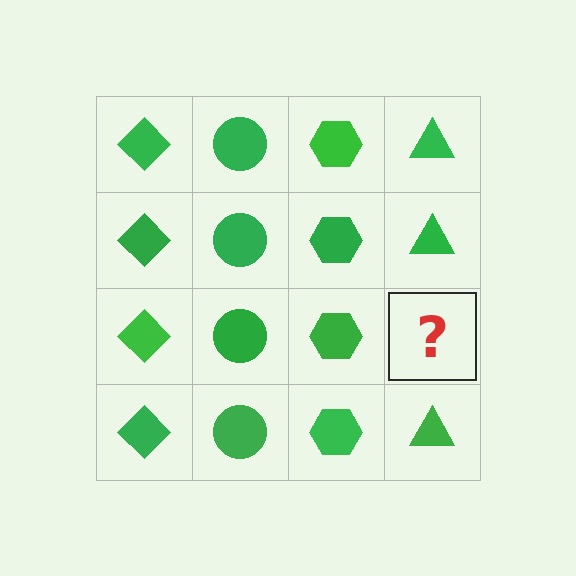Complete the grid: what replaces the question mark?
The question mark should be replaced with a green triangle.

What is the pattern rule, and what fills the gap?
The rule is that each column has a consistent shape. The gap should be filled with a green triangle.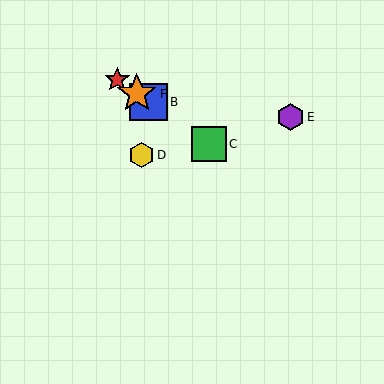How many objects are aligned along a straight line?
4 objects (A, B, C, F) are aligned along a straight line.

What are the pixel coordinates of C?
Object C is at (209, 144).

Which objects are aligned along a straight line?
Objects A, B, C, F are aligned along a straight line.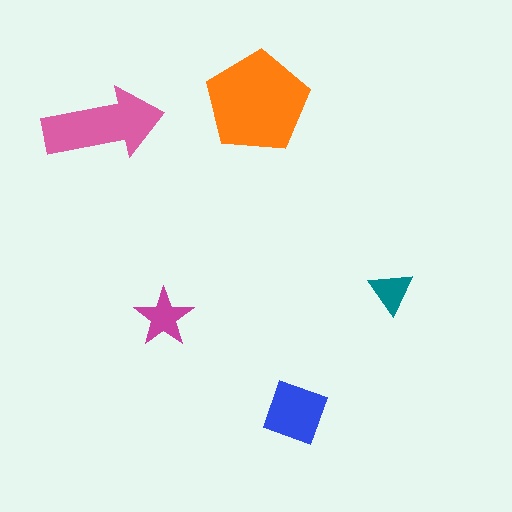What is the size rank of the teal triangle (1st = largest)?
5th.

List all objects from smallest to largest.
The teal triangle, the magenta star, the blue diamond, the pink arrow, the orange pentagon.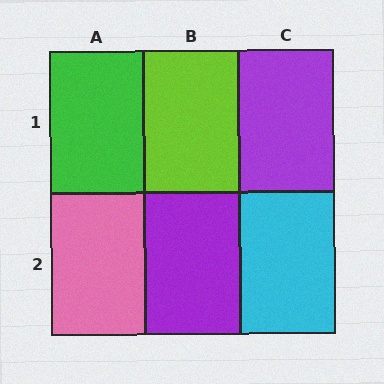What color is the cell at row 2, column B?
Purple.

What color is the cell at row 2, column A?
Pink.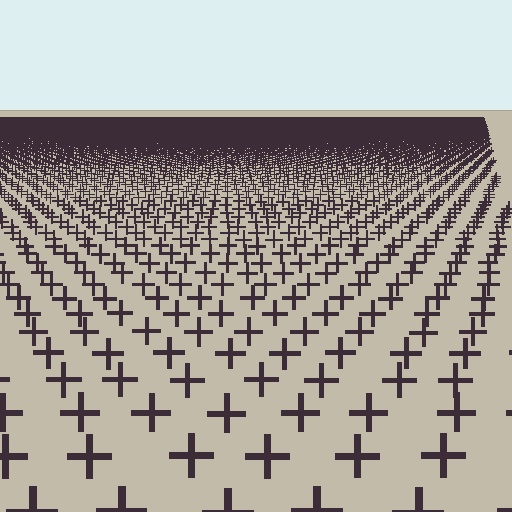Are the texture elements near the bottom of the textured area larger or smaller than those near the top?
Larger. Near the bottom, elements are closer to the viewer and appear at a bigger on-screen size.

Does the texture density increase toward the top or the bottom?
Density increases toward the top.